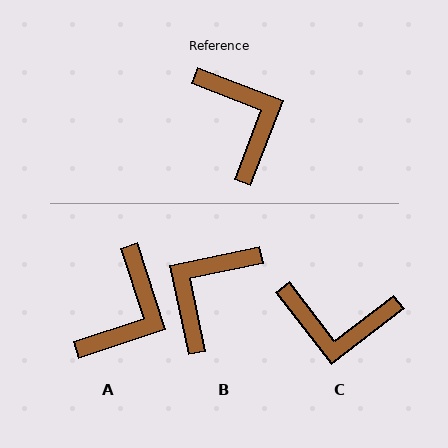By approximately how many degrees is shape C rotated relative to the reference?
Approximately 121 degrees clockwise.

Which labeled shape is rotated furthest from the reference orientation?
B, about 123 degrees away.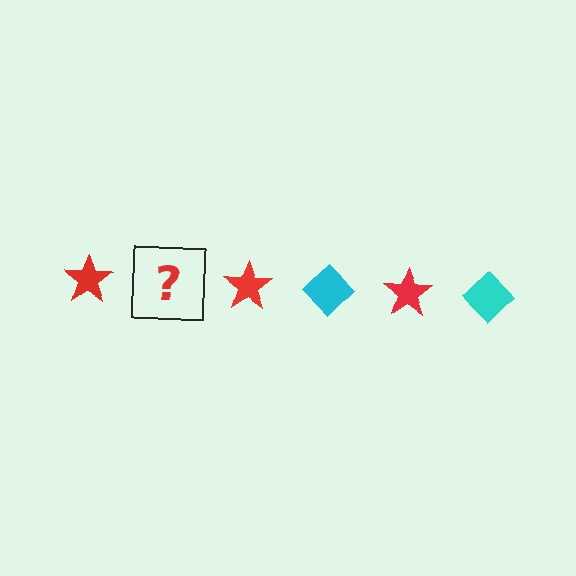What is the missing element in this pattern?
The missing element is a cyan diamond.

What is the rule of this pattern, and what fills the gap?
The rule is that the pattern alternates between red star and cyan diamond. The gap should be filled with a cyan diamond.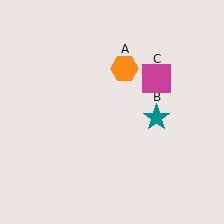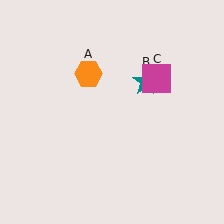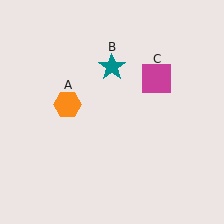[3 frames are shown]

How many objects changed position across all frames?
2 objects changed position: orange hexagon (object A), teal star (object B).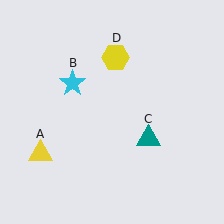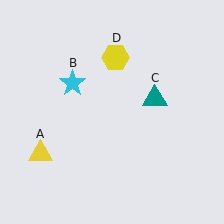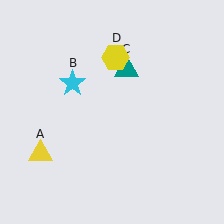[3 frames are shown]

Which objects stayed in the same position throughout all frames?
Yellow triangle (object A) and cyan star (object B) and yellow hexagon (object D) remained stationary.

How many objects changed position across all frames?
1 object changed position: teal triangle (object C).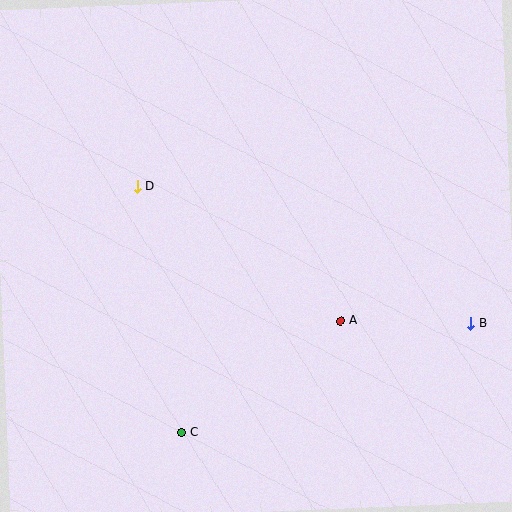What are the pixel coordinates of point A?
Point A is at (341, 321).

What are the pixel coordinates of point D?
Point D is at (137, 187).